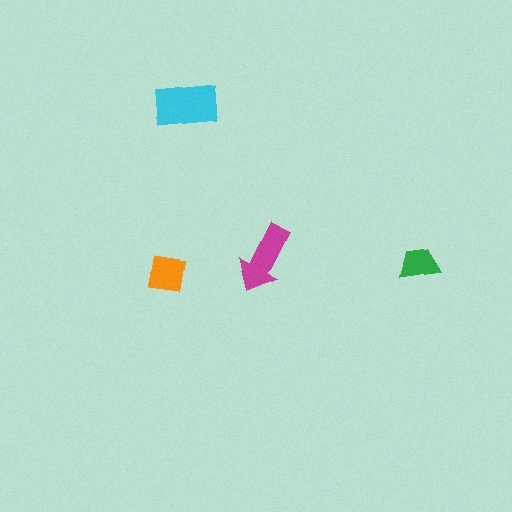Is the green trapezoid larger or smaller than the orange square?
Smaller.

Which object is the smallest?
The green trapezoid.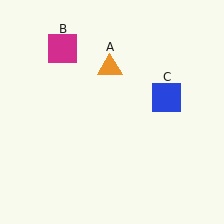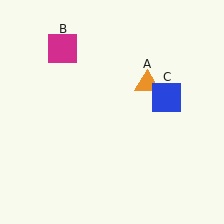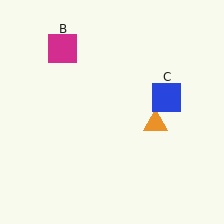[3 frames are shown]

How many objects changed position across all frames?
1 object changed position: orange triangle (object A).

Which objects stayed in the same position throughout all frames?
Magenta square (object B) and blue square (object C) remained stationary.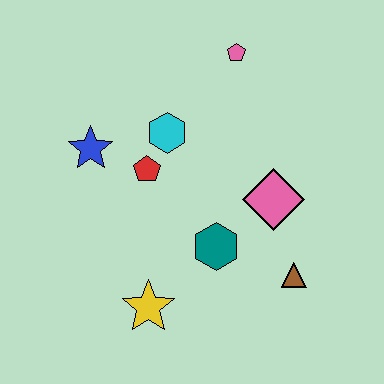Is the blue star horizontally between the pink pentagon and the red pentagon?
No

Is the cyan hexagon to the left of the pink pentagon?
Yes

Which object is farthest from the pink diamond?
The blue star is farthest from the pink diamond.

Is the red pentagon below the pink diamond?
No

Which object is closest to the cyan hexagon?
The red pentagon is closest to the cyan hexagon.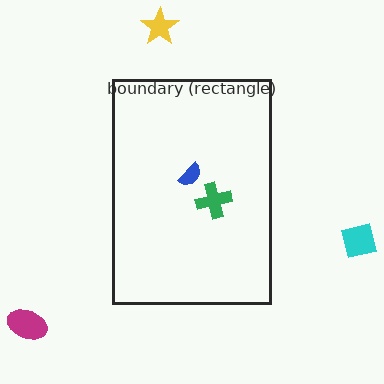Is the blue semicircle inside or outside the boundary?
Inside.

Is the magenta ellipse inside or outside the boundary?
Outside.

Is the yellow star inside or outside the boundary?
Outside.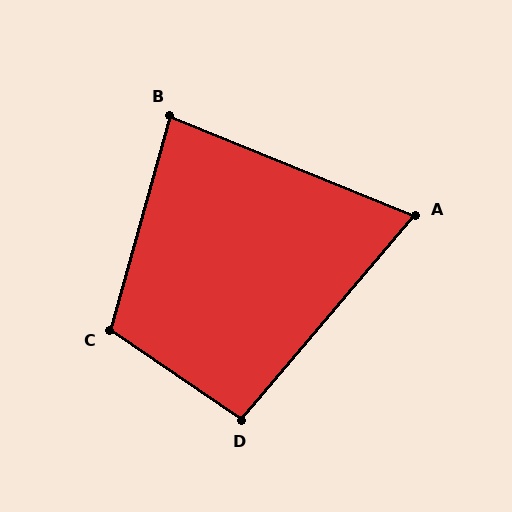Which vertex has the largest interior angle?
C, at approximately 108 degrees.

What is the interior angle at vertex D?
Approximately 96 degrees (obtuse).